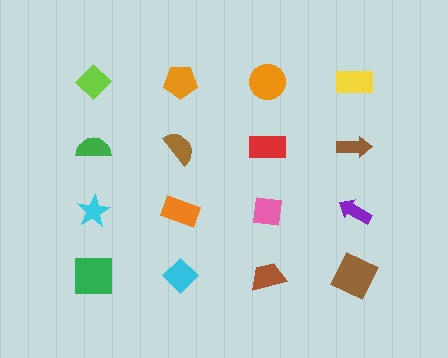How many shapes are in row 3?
4 shapes.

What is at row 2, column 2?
A brown semicircle.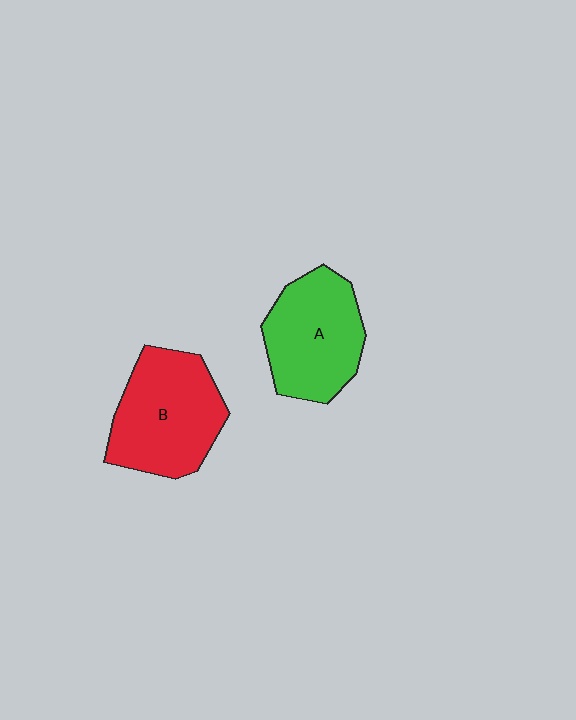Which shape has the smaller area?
Shape A (green).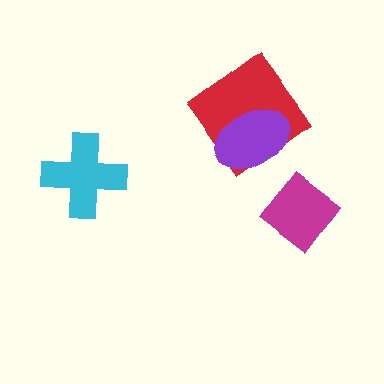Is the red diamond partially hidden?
Yes, it is partially covered by another shape.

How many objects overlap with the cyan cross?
0 objects overlap with the cyan cross.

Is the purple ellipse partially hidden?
No, no other shape covers it.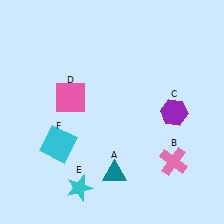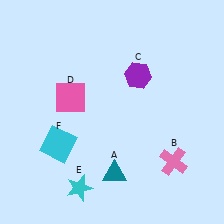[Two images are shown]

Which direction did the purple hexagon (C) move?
The purple hexagon (C) moved up.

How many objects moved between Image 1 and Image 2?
1 object moved between the two images.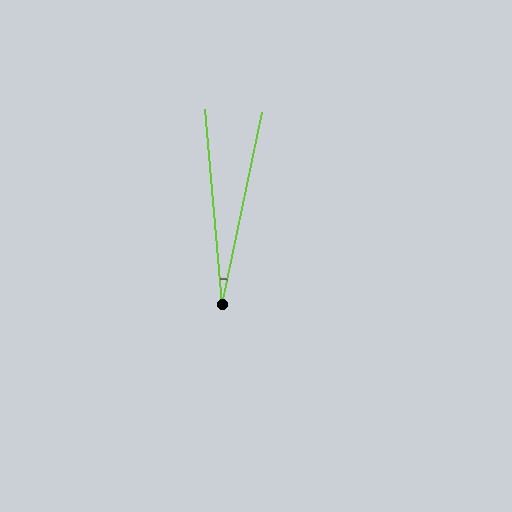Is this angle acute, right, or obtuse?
It is acute.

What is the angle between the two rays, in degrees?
Approximately 17 degrees.